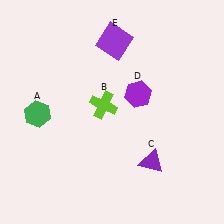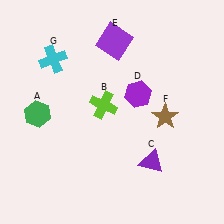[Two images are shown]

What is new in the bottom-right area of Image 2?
A brown star (F) was added in the bottom-right area of Image 2.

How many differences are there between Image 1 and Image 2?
There are 2 differences between the two images.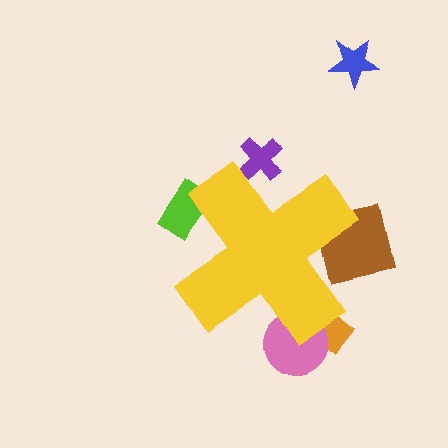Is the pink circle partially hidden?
Yes, the pink circle is partially hidden behind the yellow cross.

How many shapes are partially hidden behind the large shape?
5 shapes are partially hidden.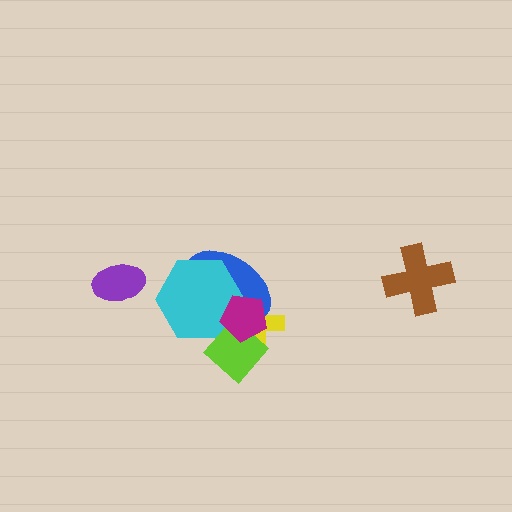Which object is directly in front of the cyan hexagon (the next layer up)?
The lime diamond is directly in front of the cyan hexagon.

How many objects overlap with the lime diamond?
4 objects overlap with the lime diamond.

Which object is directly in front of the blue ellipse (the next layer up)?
The cyan hexagon is directly in front of the blue ellipse.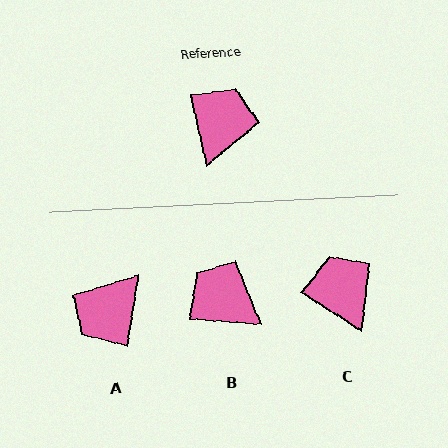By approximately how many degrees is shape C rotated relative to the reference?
Approximately 45 degrees counter-clockwise.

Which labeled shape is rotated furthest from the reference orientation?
A, about 158 degrees away.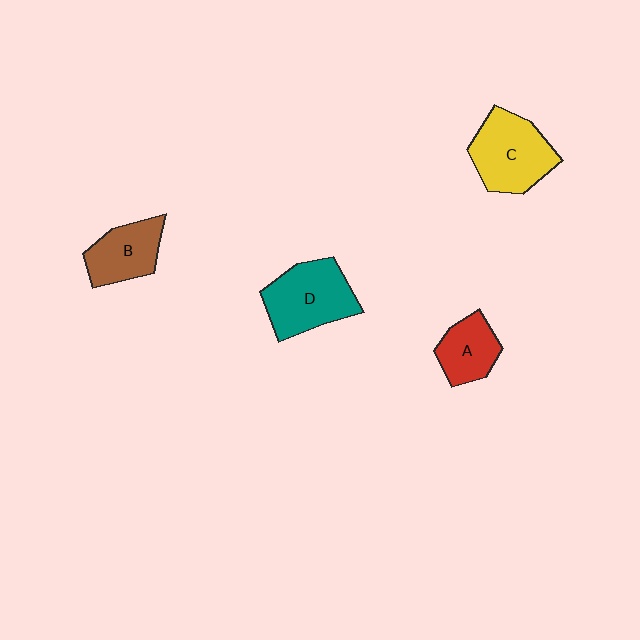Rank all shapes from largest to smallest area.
From largest to smallest: C (yellow), D (teal), B (brown), A (red).